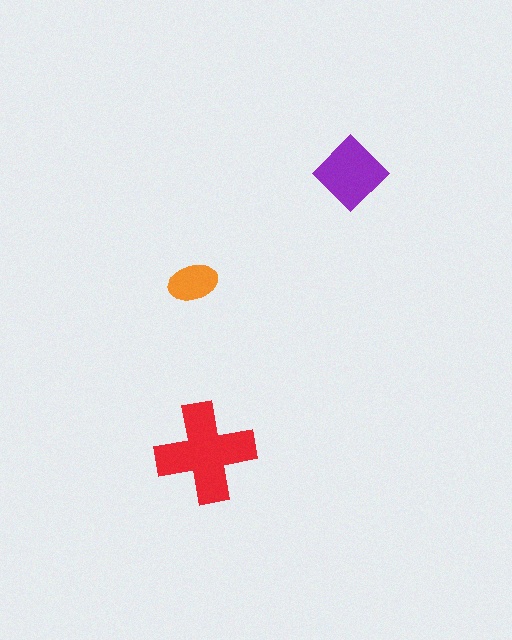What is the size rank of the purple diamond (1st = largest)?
2nd.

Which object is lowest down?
The red cross is bottommost.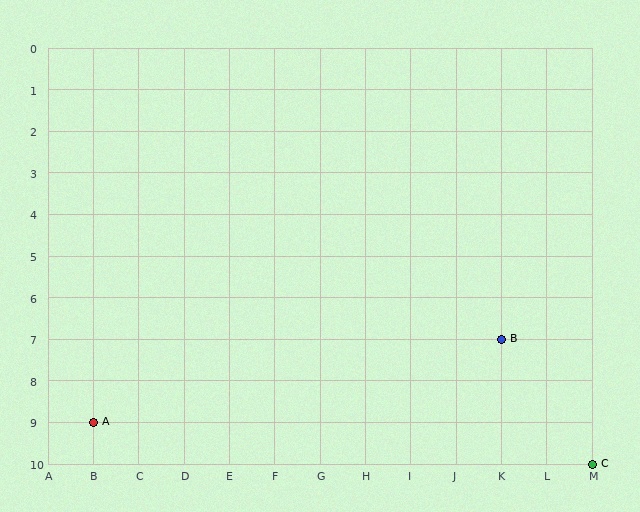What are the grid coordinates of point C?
Point C is at grid coordinates (M, 10).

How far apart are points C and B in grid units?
Points C and B are 2 columns and 3 rows apart (about 3.6 grid units diagonally).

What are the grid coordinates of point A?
Point A is at grid coordinates (B, 9).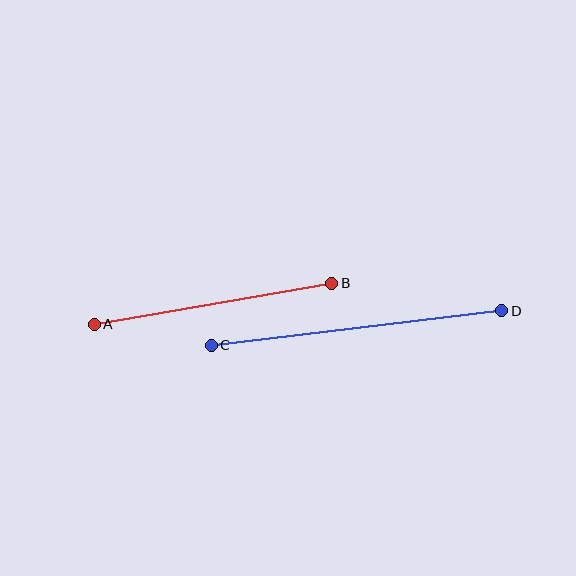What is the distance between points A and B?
The distance is approximately 241 pixels.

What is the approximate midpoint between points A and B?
The midpoint is at approximately (213, 304) pixels.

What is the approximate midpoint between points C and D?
The midpoint is at approximately (357, 328) pixels.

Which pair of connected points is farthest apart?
Points C and D are farthest apart.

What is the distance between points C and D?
The distance is approximately 293 pixels.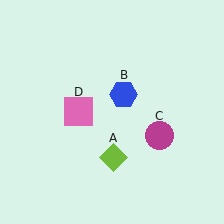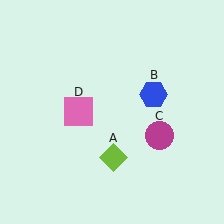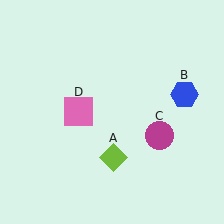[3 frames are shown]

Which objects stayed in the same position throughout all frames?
Lime diamond (object A) and magenta circle (object C) and pink square (object D) remained stationary.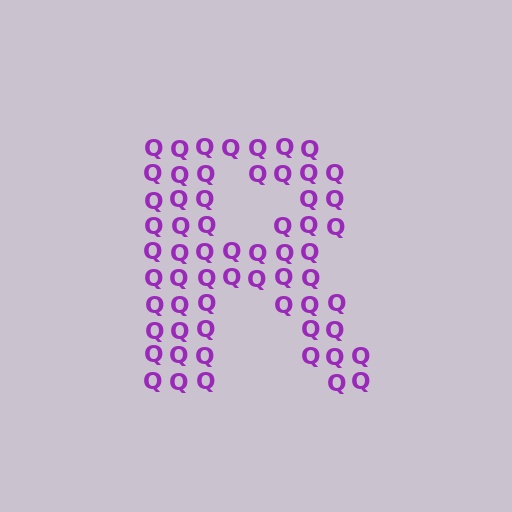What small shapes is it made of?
It is made of small letter Q's.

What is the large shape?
The large shape is the letter R.